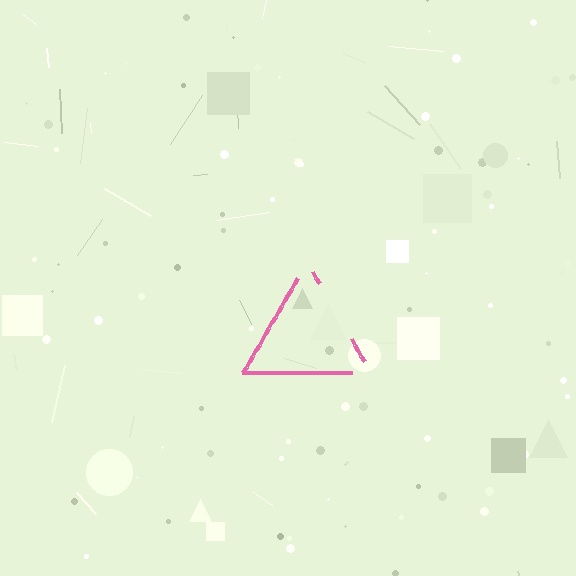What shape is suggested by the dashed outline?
The dashed outline suggests a triangle.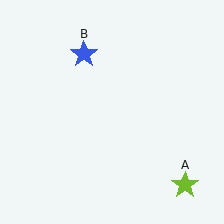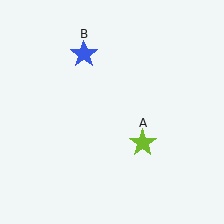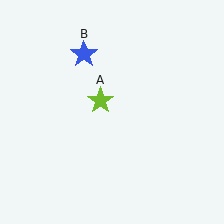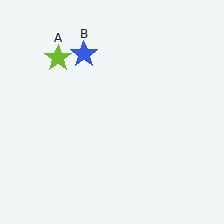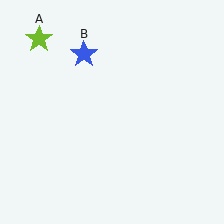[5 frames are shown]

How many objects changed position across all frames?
1 object changed position: lime star (object A).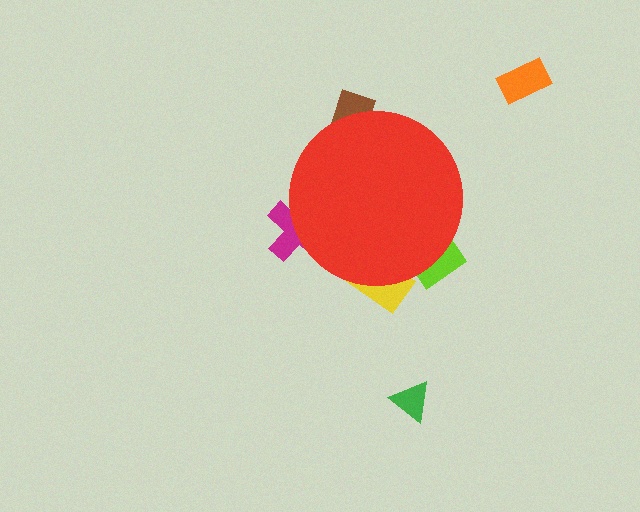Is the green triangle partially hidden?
No, the green triangle is fully visible.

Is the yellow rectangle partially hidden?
Yes, the yellow rectangle is partially hidden behind the red circle.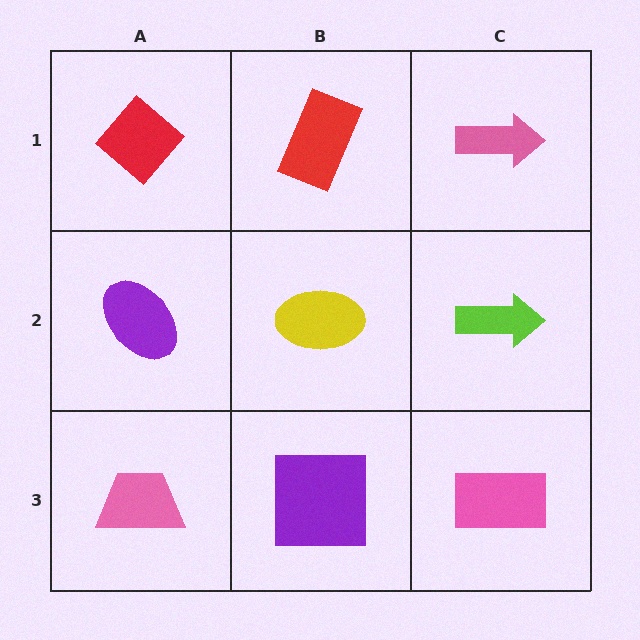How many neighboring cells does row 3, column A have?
2.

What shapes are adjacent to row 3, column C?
A lime arrow (row 2, column C), a purple square (row 3, column B).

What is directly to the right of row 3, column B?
A pink rectangle.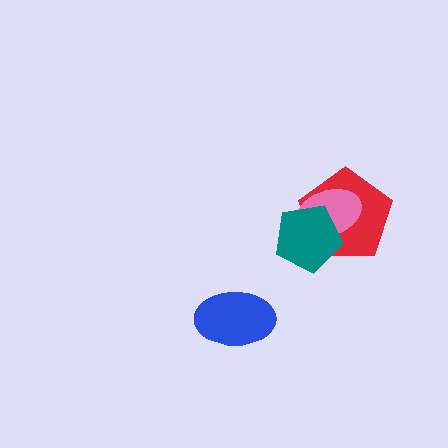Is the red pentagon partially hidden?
Yes, it is partially covered by another shape.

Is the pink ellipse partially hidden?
Yes, it is partially covered by another shape.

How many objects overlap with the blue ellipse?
0 objects overlap with the blue ellipse.